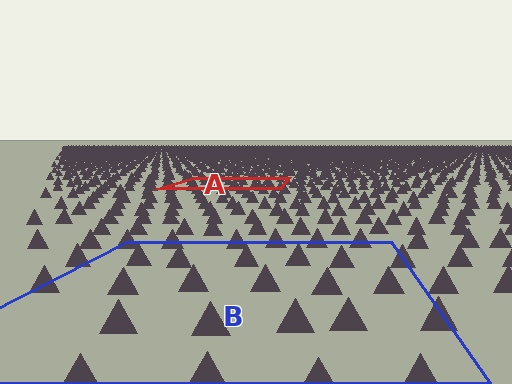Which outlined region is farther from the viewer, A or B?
Region A is farther from the viewer — the texture elements inside it appear smaller and more densely packed.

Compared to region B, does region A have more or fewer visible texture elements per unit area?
Region A has more texture elements per unit area — they are packed more densely because it is farther away.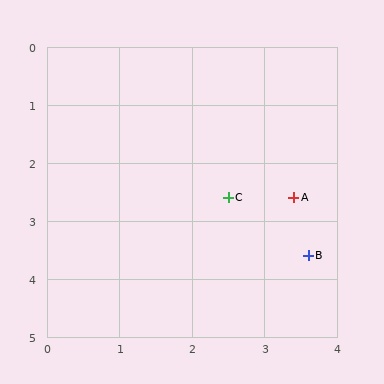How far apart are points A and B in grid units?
Points A and B are about 1.0 grid units apart.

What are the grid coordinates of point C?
Point C is at approximately (2.5, 2.6).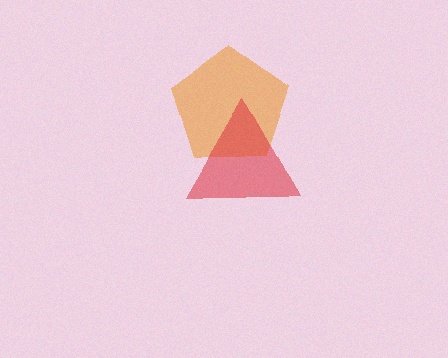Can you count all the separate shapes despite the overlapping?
Yes, there are 2 separate shapes.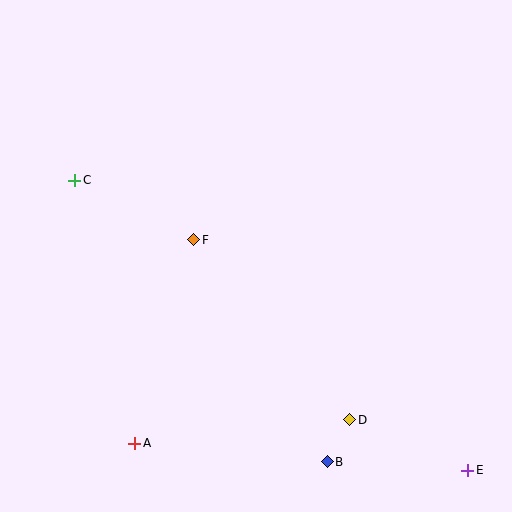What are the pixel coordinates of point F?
Point F is at (194, 240).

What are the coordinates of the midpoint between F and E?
The midpoint between F and E is at (331, 355).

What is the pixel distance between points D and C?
The distance between D and C is 364 pixels.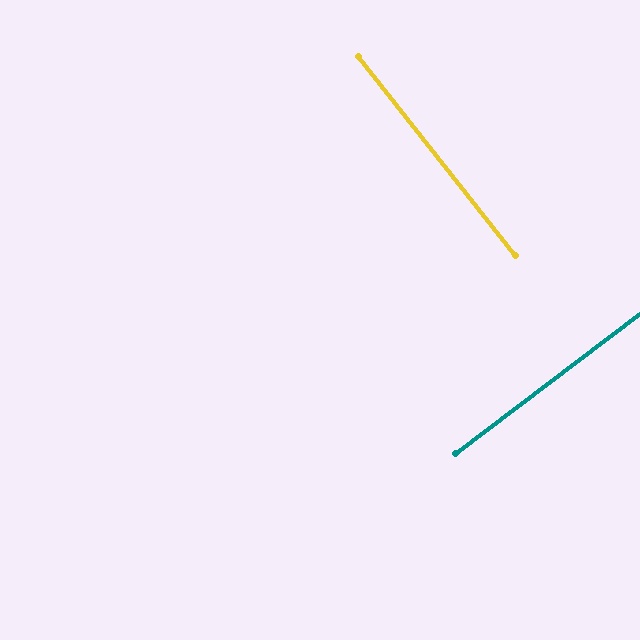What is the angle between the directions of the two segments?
Approximately 89 degrees.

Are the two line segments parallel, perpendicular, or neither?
Perpendicular — they meet at approximately 89°.